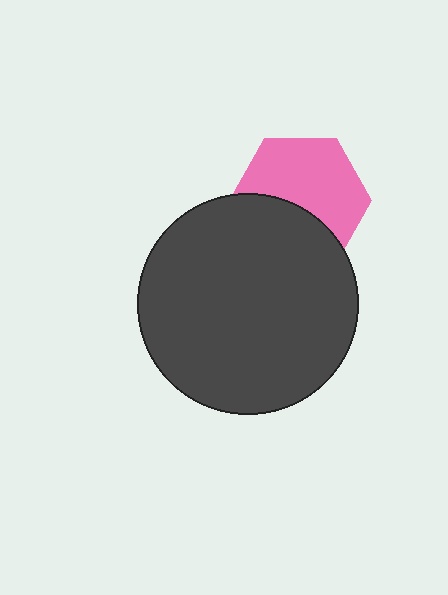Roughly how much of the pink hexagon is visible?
About half of it is visible (roughly 60%).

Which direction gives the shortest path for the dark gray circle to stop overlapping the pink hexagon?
Moving down gives the shortest separation.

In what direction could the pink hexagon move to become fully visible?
The pink hexagon could move up. That would shift it out from behind the dark gray circle entirely.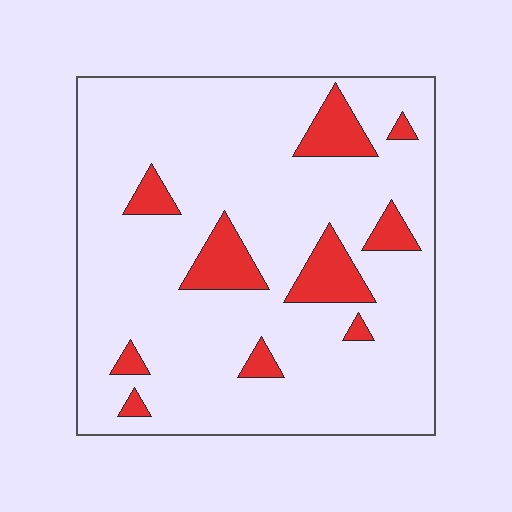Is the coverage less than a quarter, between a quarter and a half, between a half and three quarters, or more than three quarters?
Less than a quarter.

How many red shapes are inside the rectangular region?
10.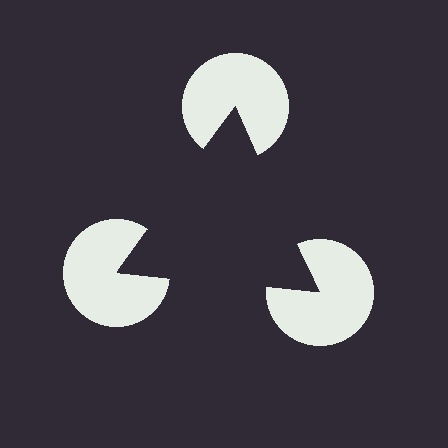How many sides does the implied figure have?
3 sides.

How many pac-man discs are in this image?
There are 3 — one at each vertex of the illusory triangle.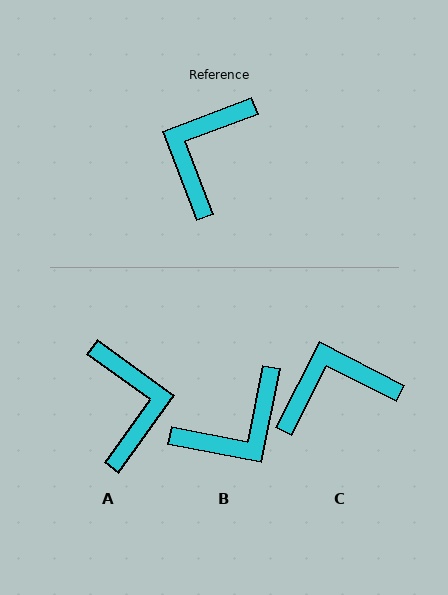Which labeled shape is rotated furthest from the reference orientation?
B, about 148 degrees away.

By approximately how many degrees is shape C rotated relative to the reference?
Approximately 48 degrees clockwise.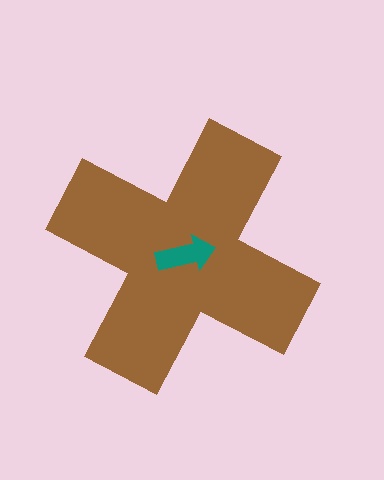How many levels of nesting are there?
2.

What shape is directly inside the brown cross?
The teal arrow.